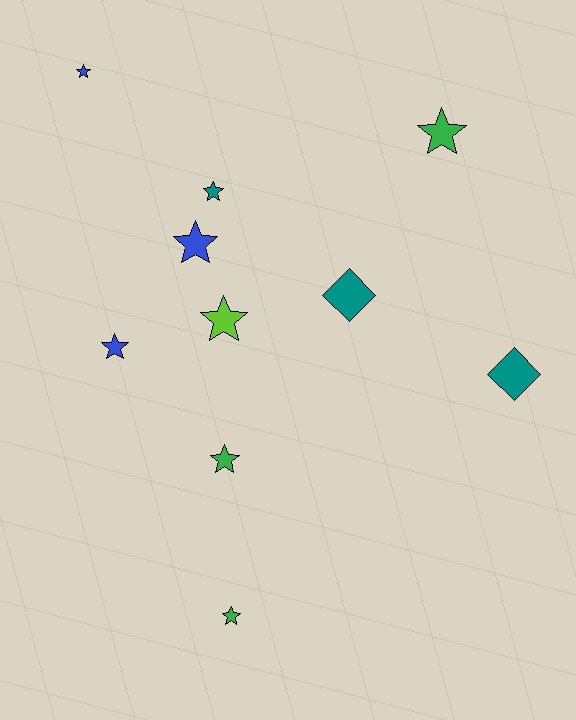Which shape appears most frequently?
Star, with 8 objects.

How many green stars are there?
There are 3 green stars.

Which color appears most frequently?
Blue, with 3 objects.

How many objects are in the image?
There are 10 objects.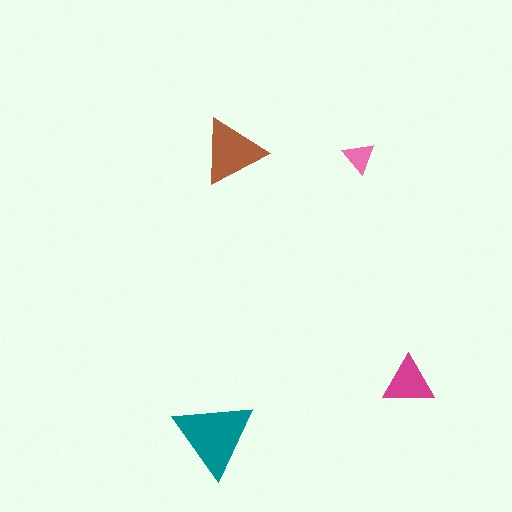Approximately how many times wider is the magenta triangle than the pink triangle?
About 1.5 times wider.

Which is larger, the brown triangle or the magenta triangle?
The brown one.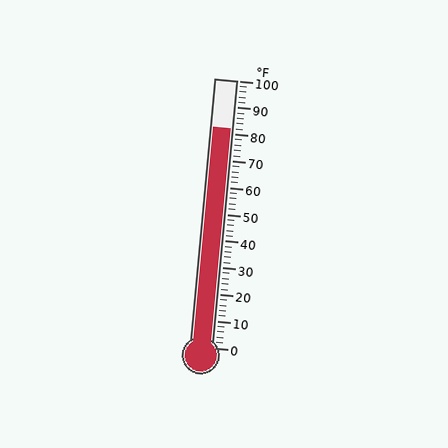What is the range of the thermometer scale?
The thermometer scale ranges from 0°F to 100°F.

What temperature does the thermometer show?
The thermometer shows approximately 82°F.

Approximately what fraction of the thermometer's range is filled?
The thermometer is filled to approximately 80% of its range.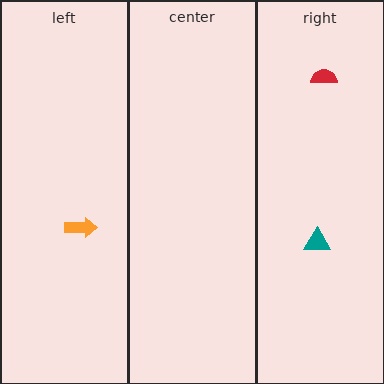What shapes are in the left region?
The orange arrow.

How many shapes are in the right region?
2.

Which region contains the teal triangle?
The right region.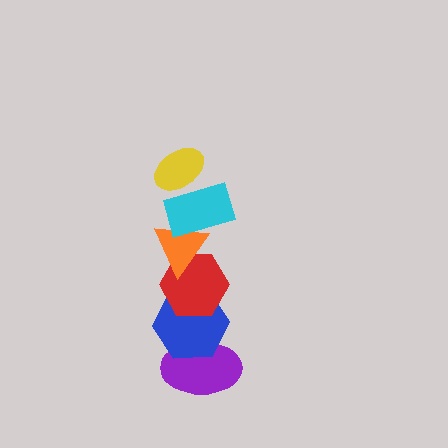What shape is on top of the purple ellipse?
The blue hexagon is on top of the purple ellipse.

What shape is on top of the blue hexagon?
The red hexagon is on top of the blue hexagon.